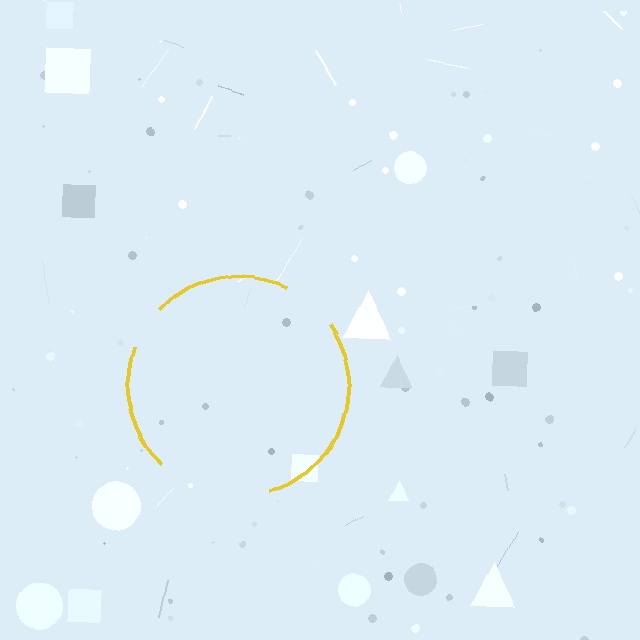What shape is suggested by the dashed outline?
The dashed outline suggests a circle.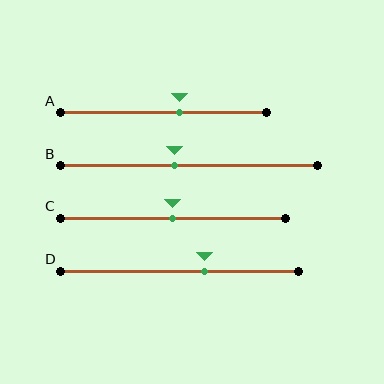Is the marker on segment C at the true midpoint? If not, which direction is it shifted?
Yes, the marker on segment C is at the true midpoint.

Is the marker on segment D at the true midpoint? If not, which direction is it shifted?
No, the marker on segment D is shifted to the right by about 11% of the segment length.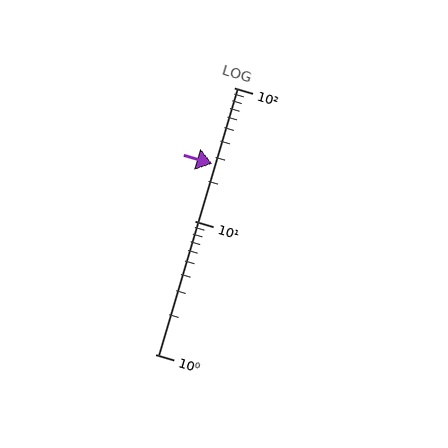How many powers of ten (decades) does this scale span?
The scale spans 2 decades, from 1 to 100.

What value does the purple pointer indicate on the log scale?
The pointer indicates approximately 27.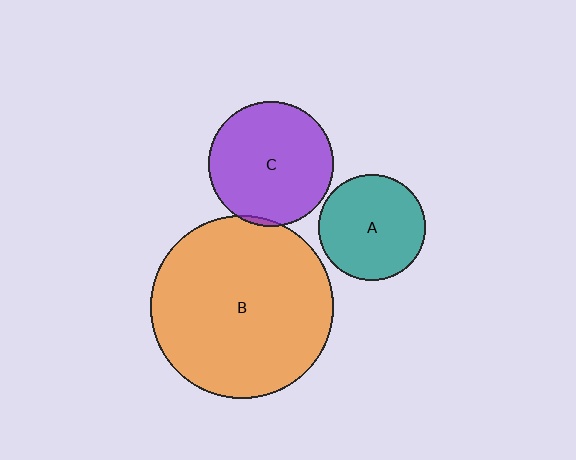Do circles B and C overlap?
Yes.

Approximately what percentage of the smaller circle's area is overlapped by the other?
Approximately 5%.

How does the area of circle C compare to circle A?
Approximately 1.4 times.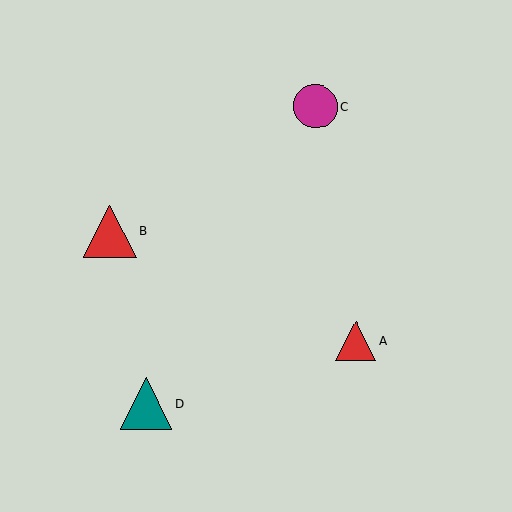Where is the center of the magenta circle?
The center of the magenta circle is at (316, 106).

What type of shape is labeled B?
Shape B is a red triangle.